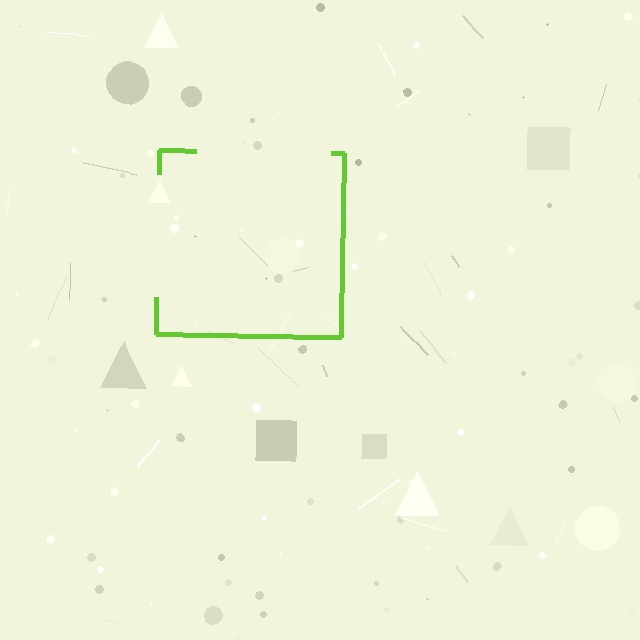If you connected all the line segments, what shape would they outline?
They would outline a square.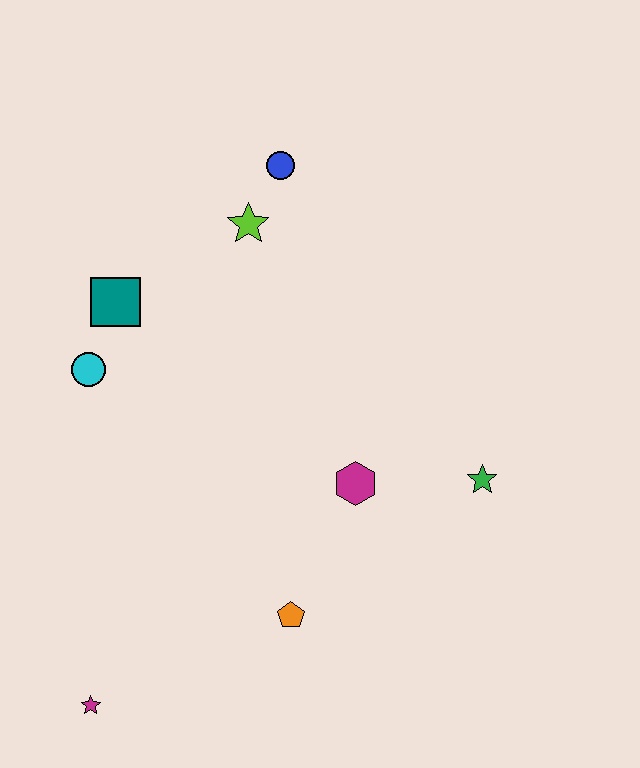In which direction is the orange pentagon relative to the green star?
The orange pentagon is to the left of the green star.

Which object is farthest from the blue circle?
The magenta star is farthest from the blue circle.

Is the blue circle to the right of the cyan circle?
Yes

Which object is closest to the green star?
The magenta hexagon is closest to the green star.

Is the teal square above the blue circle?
No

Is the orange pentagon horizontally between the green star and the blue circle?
Yes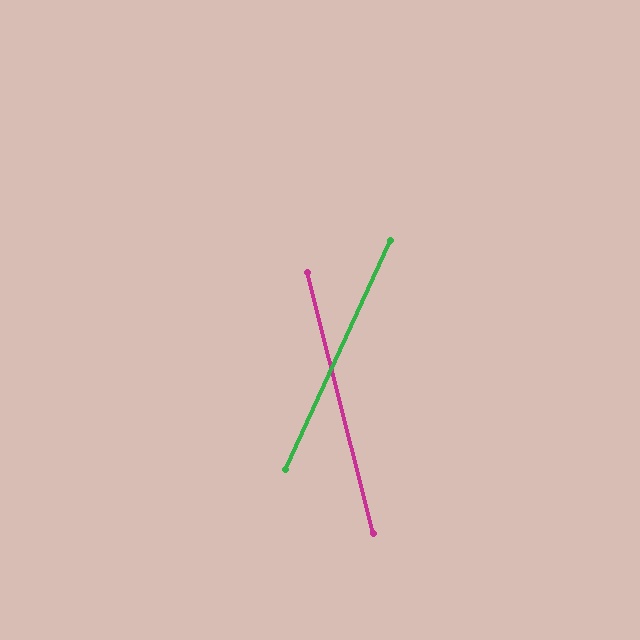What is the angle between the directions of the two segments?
Approximately 39 degrees.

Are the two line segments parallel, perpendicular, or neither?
Neither parallel nor perpendicular — they differ by about 39°.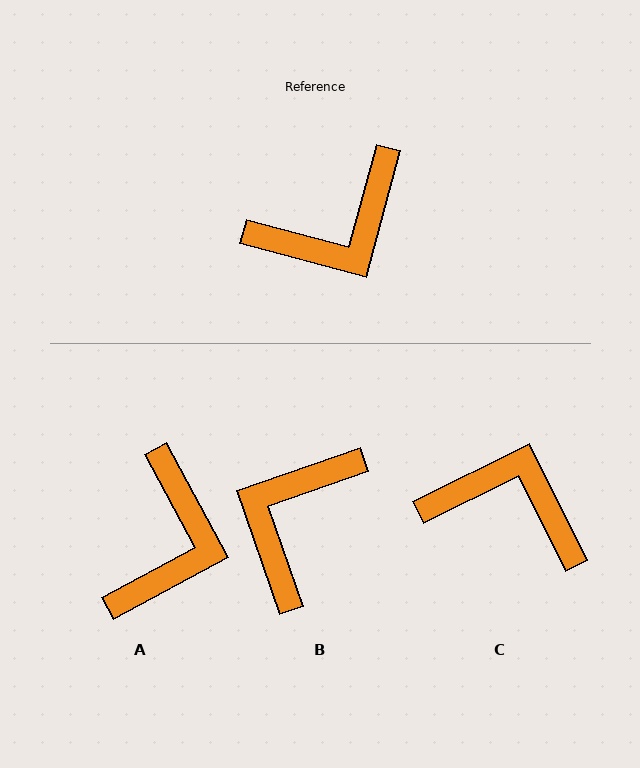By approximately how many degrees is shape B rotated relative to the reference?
Approximately 146 degrees clockwise.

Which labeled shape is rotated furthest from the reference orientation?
B, about 146 degrees away.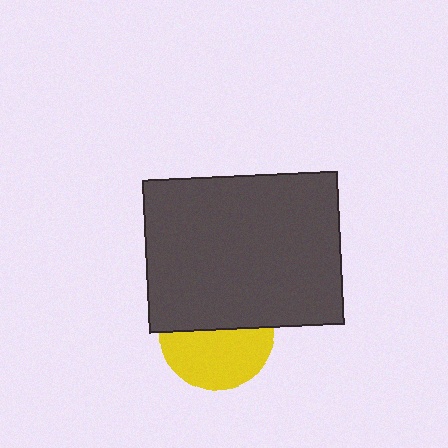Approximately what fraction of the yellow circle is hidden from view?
Roughly 46% of the yellow circle is hidden behind the dark gray rectangle.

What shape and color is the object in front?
The object in front is a dark gray rectangle.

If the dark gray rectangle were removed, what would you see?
You would see the complete yellow circle.